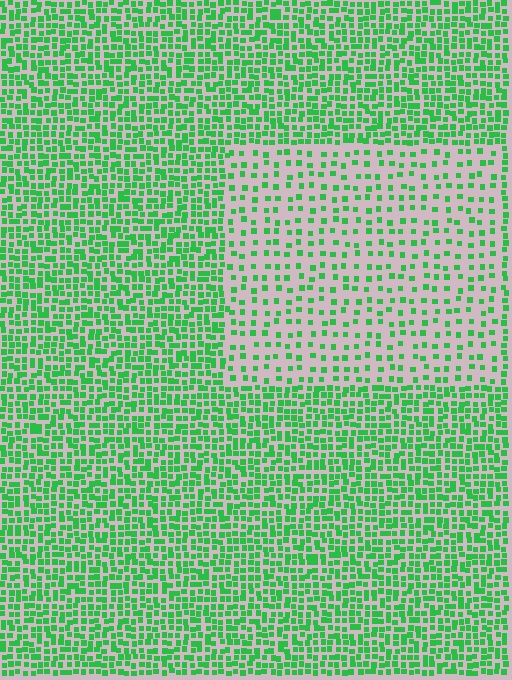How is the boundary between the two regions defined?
The boundary is defined by a change in element density (approximately 2.4x ratio). All elements are the same color, size, and shape.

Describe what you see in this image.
The image contains small green elements arranged at two different densities. A rectangle-shaped region is visible where the elements are less densely packed than the surrounding area.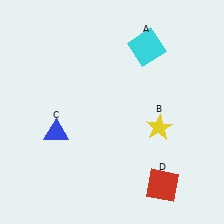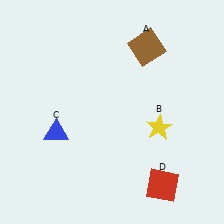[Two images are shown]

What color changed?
The square (A) changed from cyan in Image 1 to brown in Image 2.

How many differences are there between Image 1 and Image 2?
There is 1 difference between the two images.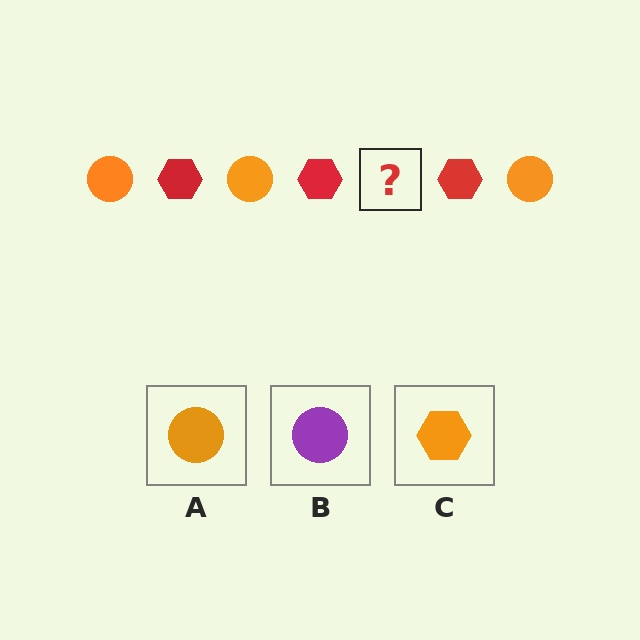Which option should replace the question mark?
Option A.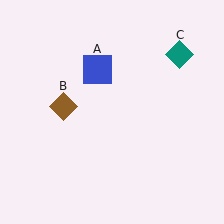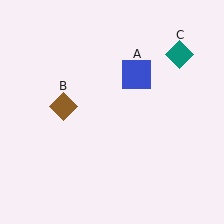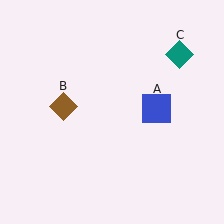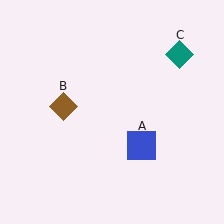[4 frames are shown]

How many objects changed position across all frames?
1 object changed position: blue square (object A).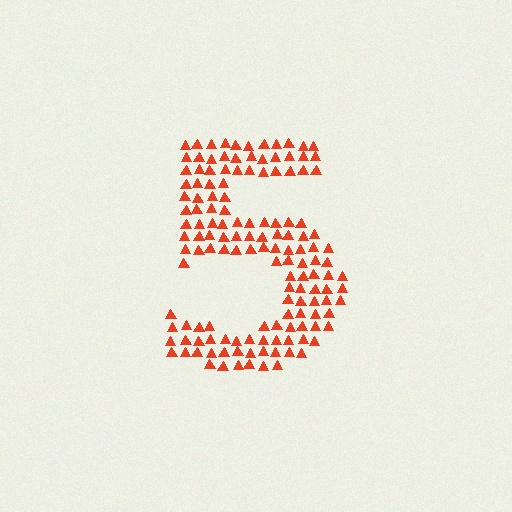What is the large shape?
The large shape is the digit 5.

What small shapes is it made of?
It is made of small triangles.